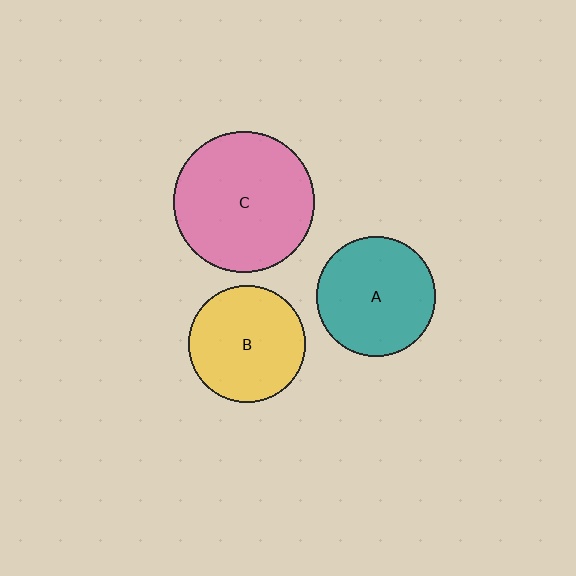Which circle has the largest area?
Circle C (pink).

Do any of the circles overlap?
No, none of the circles overlap.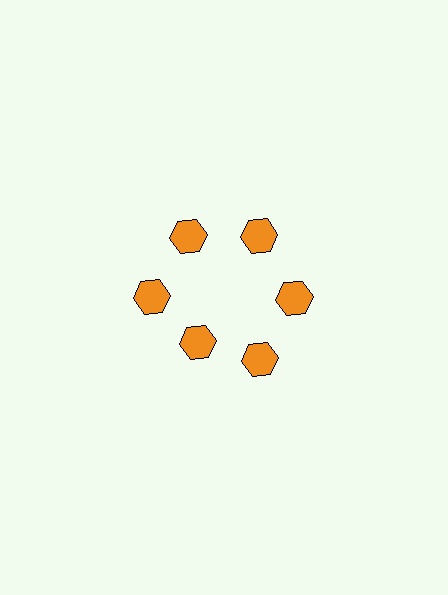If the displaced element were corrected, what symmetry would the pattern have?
It would have 6-fold rotational symmetry — the pattern would map onto itself every 60 degrees.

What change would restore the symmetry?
The symmetry would be restored by moving it outward, back onto the ring so that all 6 hexagons sit at equal angles and equal distance from the center.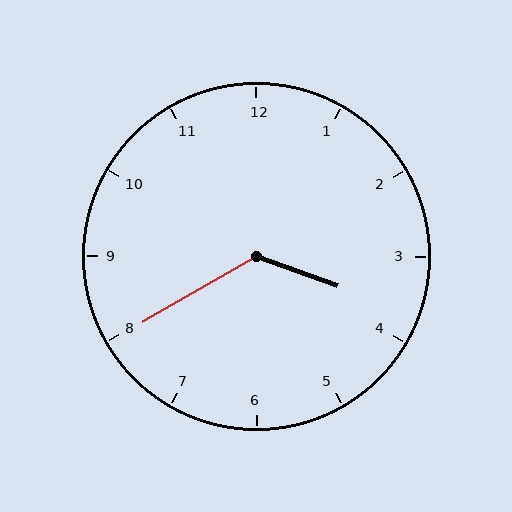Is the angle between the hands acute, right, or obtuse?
It is obtuse.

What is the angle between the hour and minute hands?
Approximately 130 degrees.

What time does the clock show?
3:40.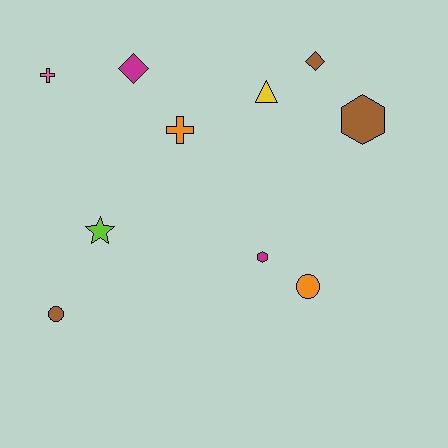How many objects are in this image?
There are 10 objects.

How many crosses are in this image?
There are 2 crosses.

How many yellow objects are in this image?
There is 1 yellow object.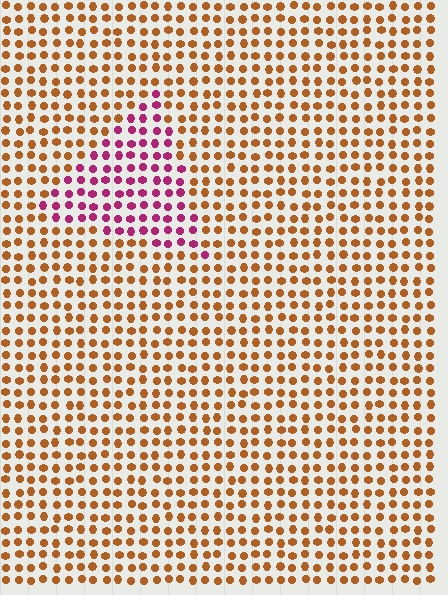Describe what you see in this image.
The image is filled with small brown elements in a uniform arrangement. A triangle-shaped region is visible where the elements are tinted to a slightly different hue, forming a subtle color boundary.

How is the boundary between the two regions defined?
The boundary is defined purely by a slight shift in hue (about 61 degrees). Spacing, size, and orientation are identical on both sides.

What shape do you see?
I see a triangle.